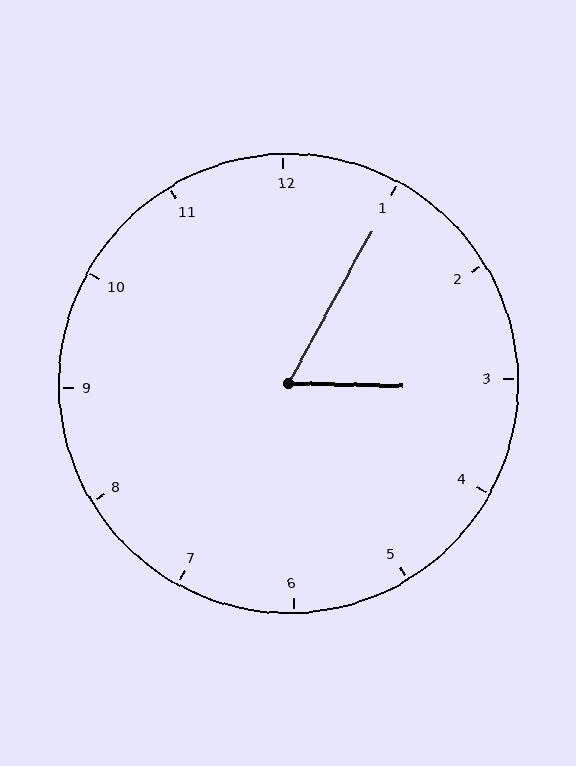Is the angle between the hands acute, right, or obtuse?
It is acute.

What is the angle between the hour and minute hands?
Approximately 62 degrees.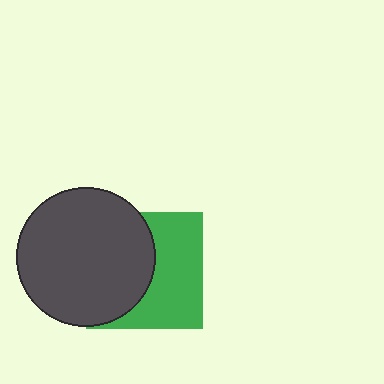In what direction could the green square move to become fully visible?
The green square could move right. That would shift it out from behind the dark gray circle entirely.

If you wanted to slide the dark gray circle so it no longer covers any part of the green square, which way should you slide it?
Slide it left — that is the most direct way to separate the two shapes.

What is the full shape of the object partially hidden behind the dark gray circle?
The partially hidden object is a green square.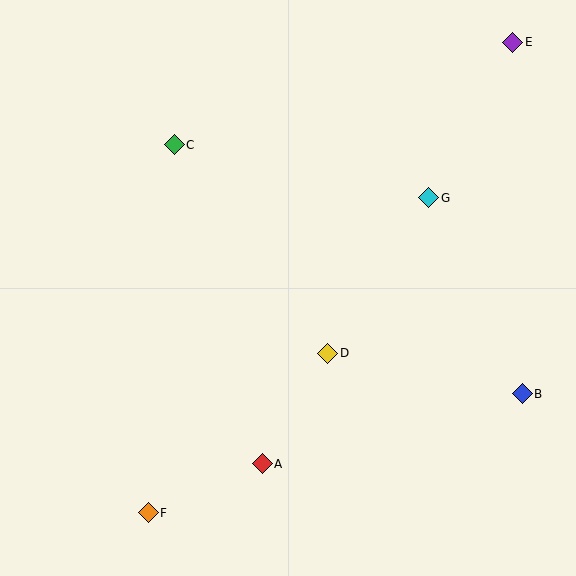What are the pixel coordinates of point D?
Point D is at (328, 353).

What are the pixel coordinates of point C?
Point C is at (174, 145).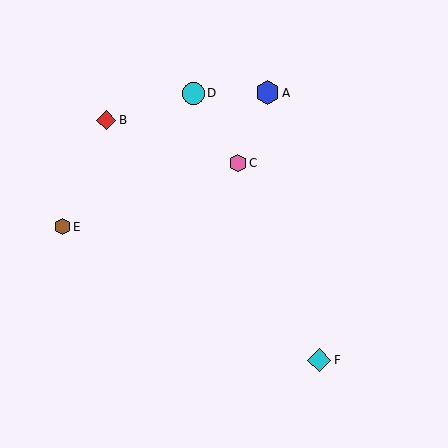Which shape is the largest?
The blue hexagon (labeled A) is the largest.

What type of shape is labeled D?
Shape D is a cyan circle.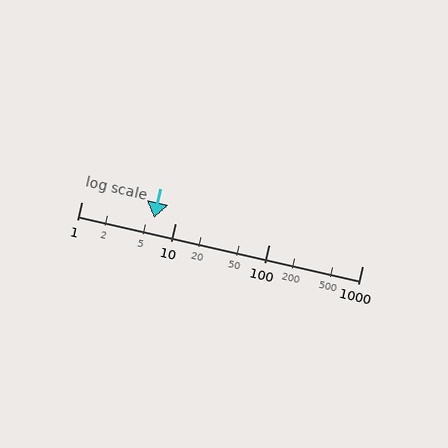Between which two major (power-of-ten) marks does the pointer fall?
The pointer is between 1 and 10.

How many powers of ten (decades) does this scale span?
The scale spans 3 decades, from 1 to 1000.